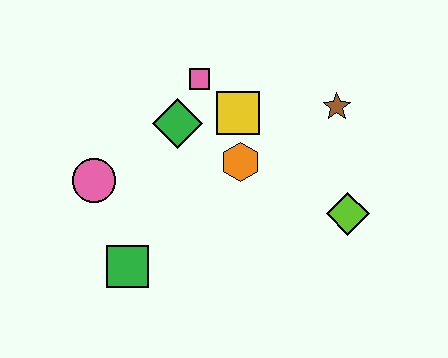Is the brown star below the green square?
No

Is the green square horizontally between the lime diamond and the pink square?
No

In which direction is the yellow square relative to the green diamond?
The yellow square is to the right of the green diamond.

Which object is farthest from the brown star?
The green square is farthest from the brown star.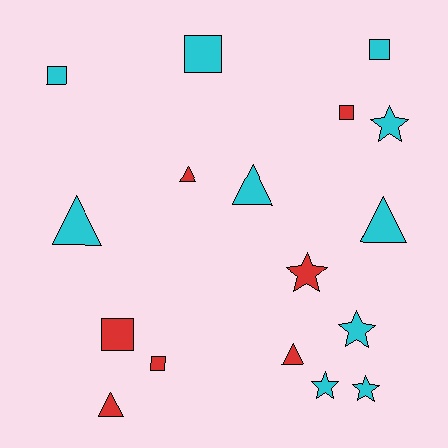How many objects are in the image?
There are 17 objects.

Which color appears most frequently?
Cyan, with 10 objects.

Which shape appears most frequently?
Triangle, with 6 objects.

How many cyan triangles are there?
There are 3 cyan triangles.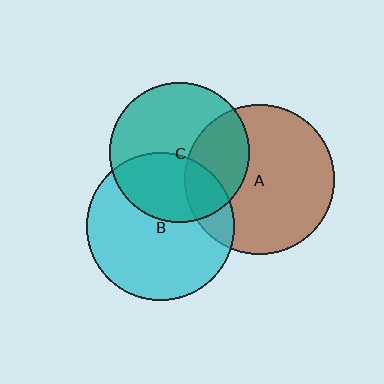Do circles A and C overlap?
Yes.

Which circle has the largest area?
Circle A (brown).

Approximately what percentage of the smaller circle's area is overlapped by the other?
Approximately 35%.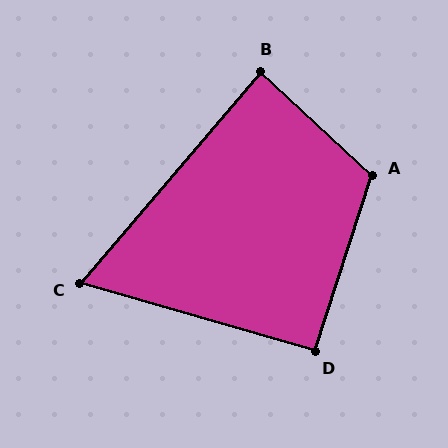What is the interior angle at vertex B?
Approximately 88 degrees (approximately right).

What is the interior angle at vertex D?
Approximately 92 degrees (approximately right).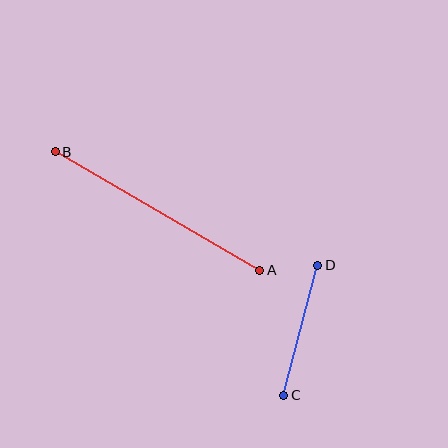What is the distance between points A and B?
The distance is approximately 237 pixels.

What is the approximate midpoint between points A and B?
The midpoint is at approximately (158, 211) pixels.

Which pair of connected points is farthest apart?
Points A and B are farthest apart.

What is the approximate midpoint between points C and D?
The midpoint is at approximately (301, 330) pixels.